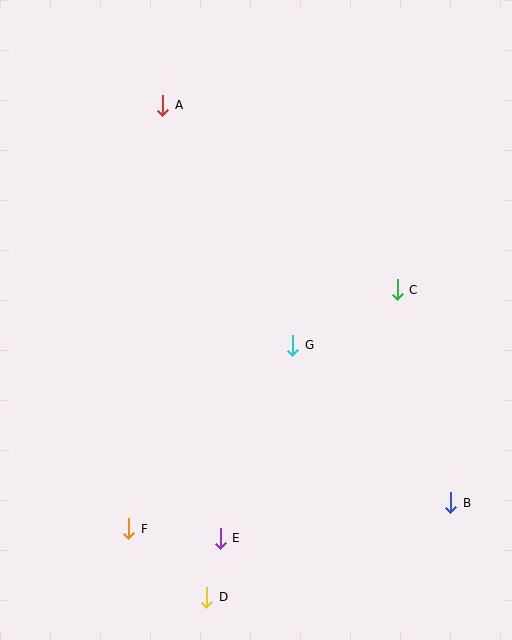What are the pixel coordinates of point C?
Point C is at (397, 290).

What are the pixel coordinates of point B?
Point B is at (451, 503).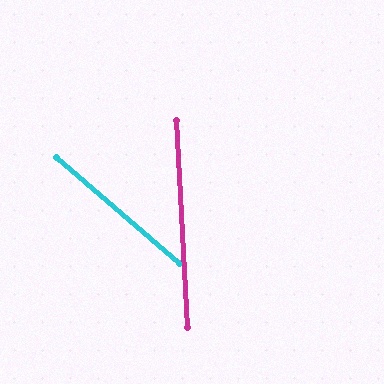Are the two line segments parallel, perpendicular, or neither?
Neither parallel nor perpendicular — they differ by about 46°.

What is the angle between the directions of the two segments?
Approximately 46 degrees.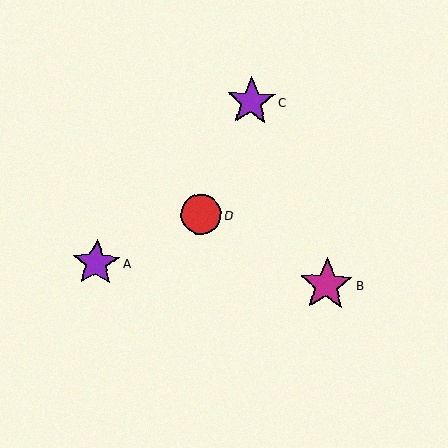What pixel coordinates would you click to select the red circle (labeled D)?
Click at (201, 215) to select the red circle D.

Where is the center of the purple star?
The center of the purple star is at (251, 101).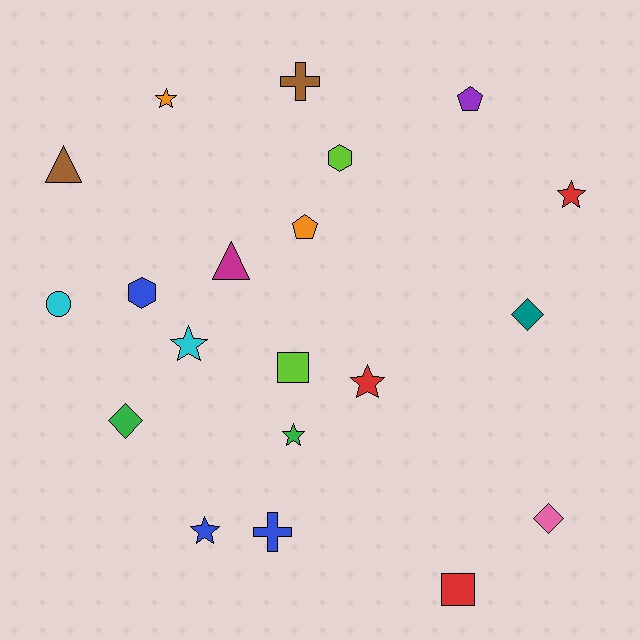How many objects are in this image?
There are 20 objects.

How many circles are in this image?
There is 1 circle.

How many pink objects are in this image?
There is 1 pink object.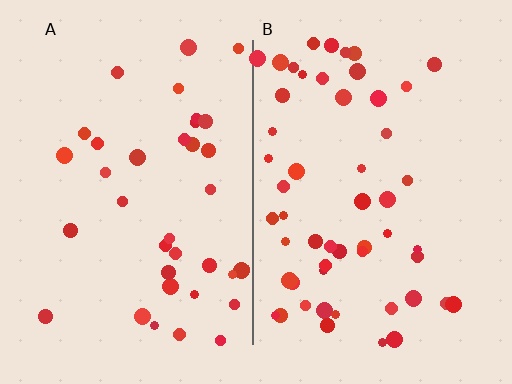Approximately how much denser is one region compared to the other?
Approximately 1.4× — region B over region A.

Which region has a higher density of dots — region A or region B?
B (the right).